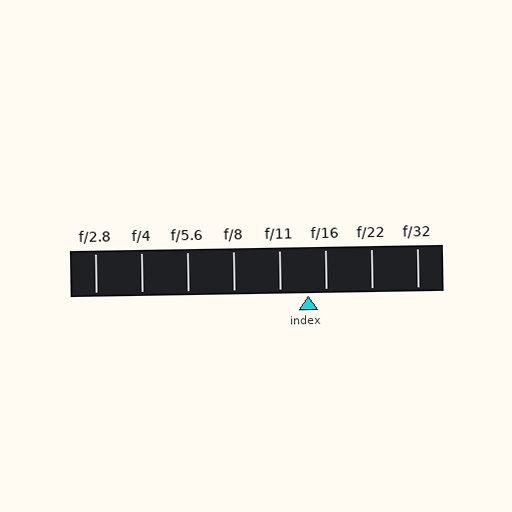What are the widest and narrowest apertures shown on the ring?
The widest aperture shown is f/2.8 and the narrowest is f/32.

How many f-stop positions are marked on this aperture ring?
There are 8 f-stop positions marked.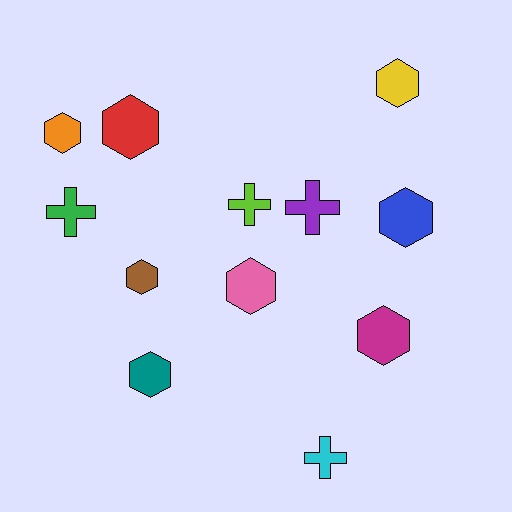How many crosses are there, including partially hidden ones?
There are 4 crosses.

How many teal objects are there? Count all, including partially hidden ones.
There is 1 teal object.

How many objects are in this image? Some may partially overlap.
There are 12 objects.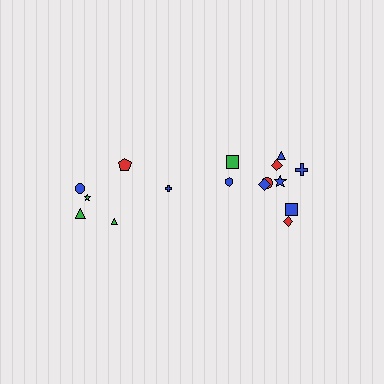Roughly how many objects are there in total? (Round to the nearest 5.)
Roughly 15 objects in total.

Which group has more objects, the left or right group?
The right group.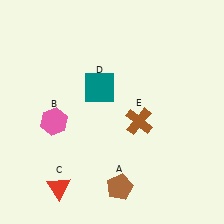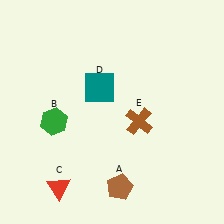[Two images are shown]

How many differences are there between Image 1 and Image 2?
There is 1 difference between the two images.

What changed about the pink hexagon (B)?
In Image 1, B is pink. In Image 2, it changed to green.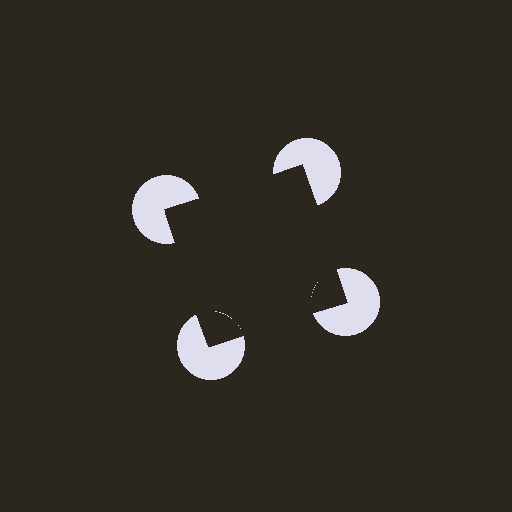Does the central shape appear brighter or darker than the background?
It typically appears slightly darker than the background, even though no actual brightness change is drawn.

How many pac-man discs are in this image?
There are 4 — one at each vertex of the illusory square.